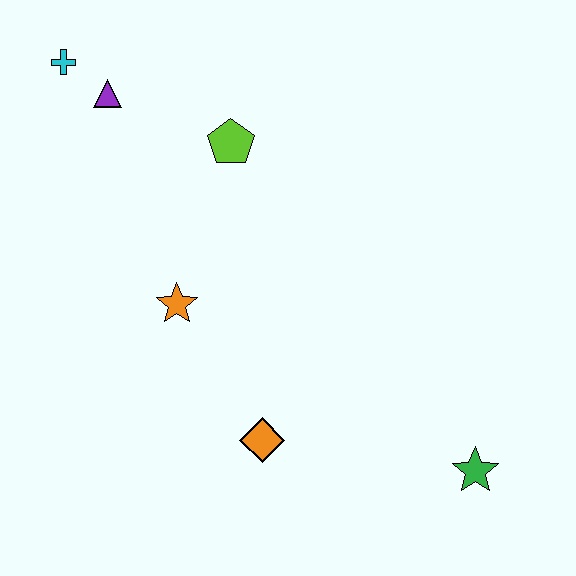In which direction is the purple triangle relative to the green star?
The purple triangle is above the green star.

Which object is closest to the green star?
The orange diamond is closest to the green star.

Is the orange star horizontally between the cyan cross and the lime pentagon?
Yes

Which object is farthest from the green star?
The cyan cross is farthest from the green star.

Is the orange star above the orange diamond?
Yes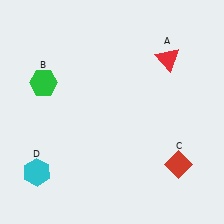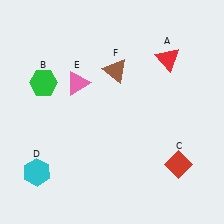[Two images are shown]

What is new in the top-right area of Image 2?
A brown triangle (F) was added in the top-right area of Image 2.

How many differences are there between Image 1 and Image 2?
There are 2 differences between the two images.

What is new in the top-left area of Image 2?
A pink triangle (E) was added in the top-left area of Image 2.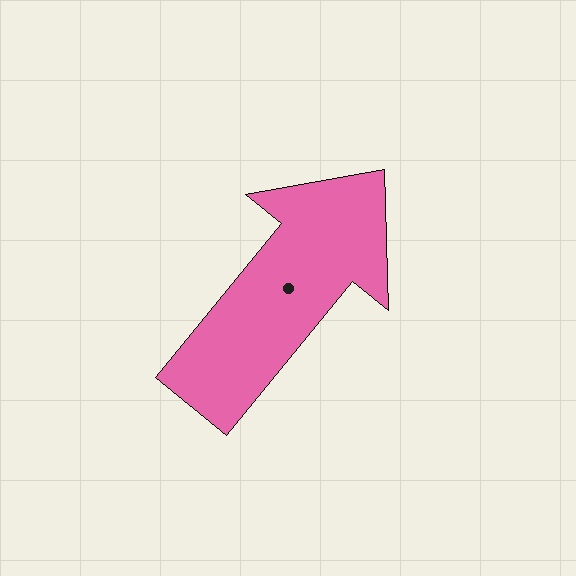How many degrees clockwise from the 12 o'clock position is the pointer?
Approximately 39 degrees.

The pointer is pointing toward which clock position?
Roughly 1 o'clock.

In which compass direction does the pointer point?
Northeast.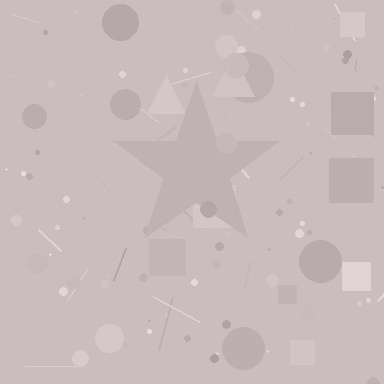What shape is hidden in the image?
A star is hidden in the image.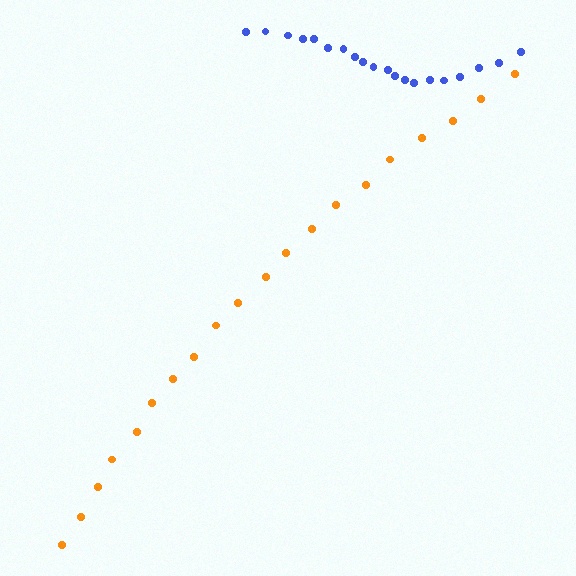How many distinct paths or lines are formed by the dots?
There are 2 distinct paths.